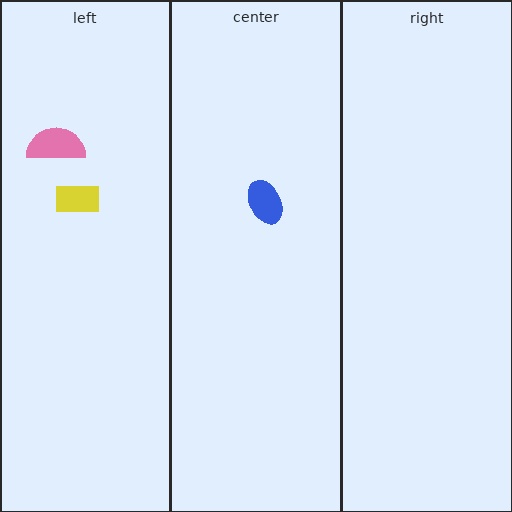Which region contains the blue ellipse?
The center region.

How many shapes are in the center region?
1.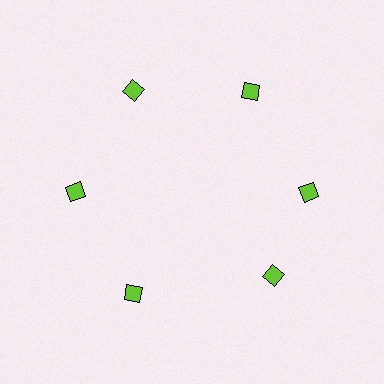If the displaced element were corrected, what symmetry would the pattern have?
It would have 6-fold rotational symmetry — the pattern would map onto itself every 60 degrees.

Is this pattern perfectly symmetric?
No. The 6 lime diamonds are arranged in a ring, but one element near the 5 o'clock position is rotated out of alignment along the ring, breaking the 6-fold rotational symmetry.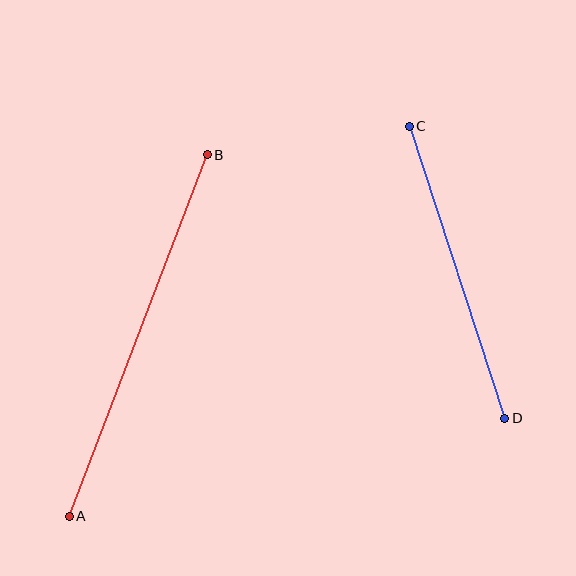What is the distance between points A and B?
The distance is approximately 387 pixels.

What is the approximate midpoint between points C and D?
The midpoint is at approximately (457, 272) pixels.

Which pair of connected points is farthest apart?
Points A and B are farthest apart.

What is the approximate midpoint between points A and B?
The midpoint is at approximately (138, 336) pixels.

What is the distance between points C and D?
The distance is approximately 307 pixels.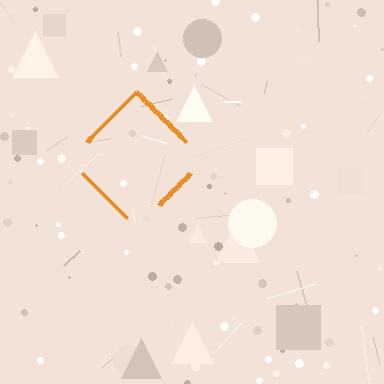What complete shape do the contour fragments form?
The contour fragments form a diamond.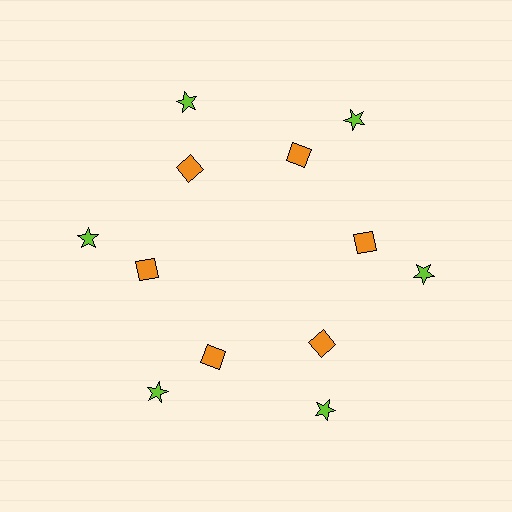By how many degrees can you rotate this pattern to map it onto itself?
The pattern maps onto itself every 60 degrees of rotation.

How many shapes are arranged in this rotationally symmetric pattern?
There are 12 shapes, arranged in 6 groups of 2.